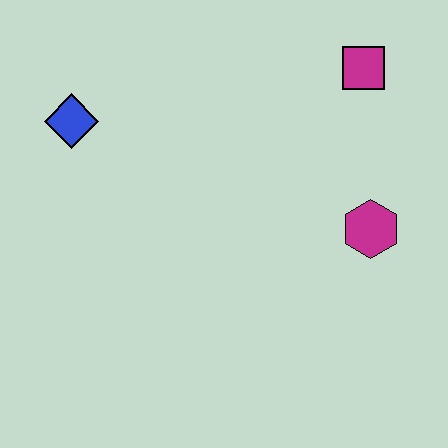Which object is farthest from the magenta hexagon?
The blue diamond is farthest from the magenta hexagon.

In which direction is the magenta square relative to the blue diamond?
The magenta square is to the right of the blue diamond.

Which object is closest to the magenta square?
The magenta hexagon is closest to the magenta square.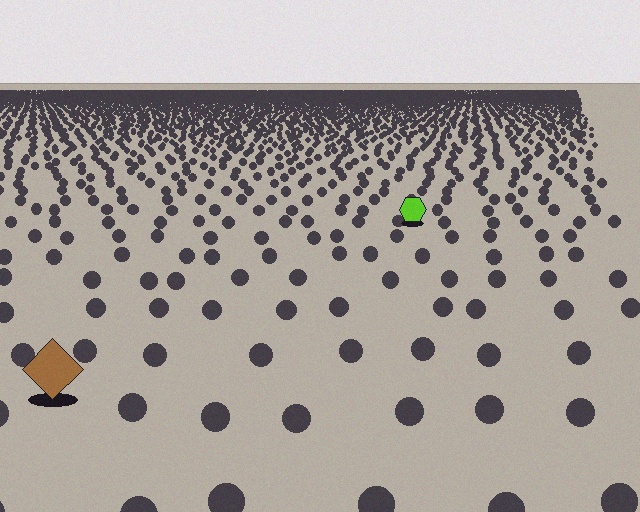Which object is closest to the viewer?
The brown diamond is closest. The texture marks near it are larger and more spread out.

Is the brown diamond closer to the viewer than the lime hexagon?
Yes. The brown diamond is closer — you can tell from the texture gradient: the ground texture is coarser near it.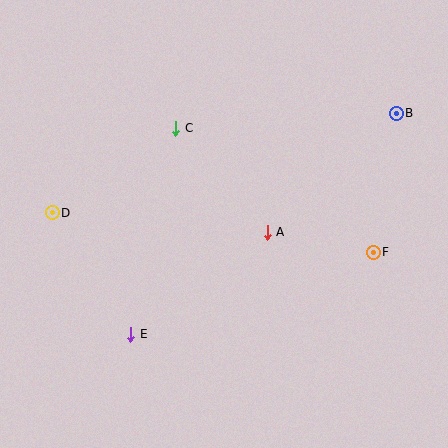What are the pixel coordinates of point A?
Point A is at (267, 232).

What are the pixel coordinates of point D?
Point D is at (52, 213).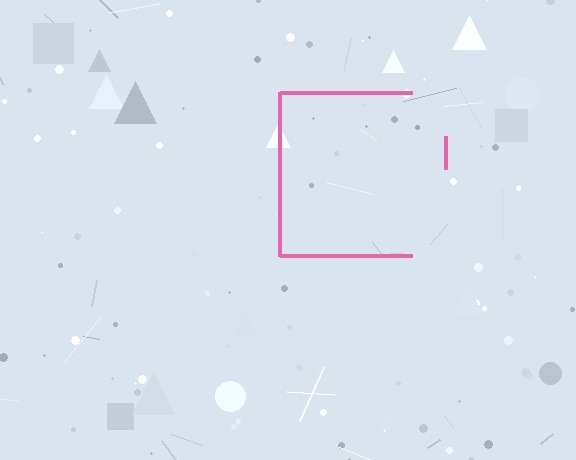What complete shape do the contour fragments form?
The contour fragments form a square.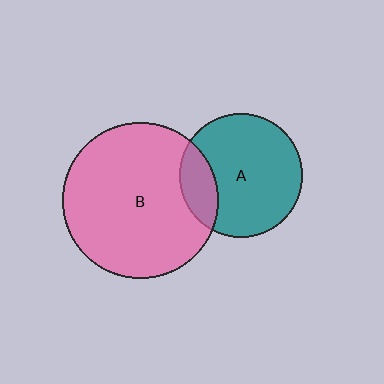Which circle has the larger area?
Circle B (pink).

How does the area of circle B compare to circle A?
Approximately 1.6 times.